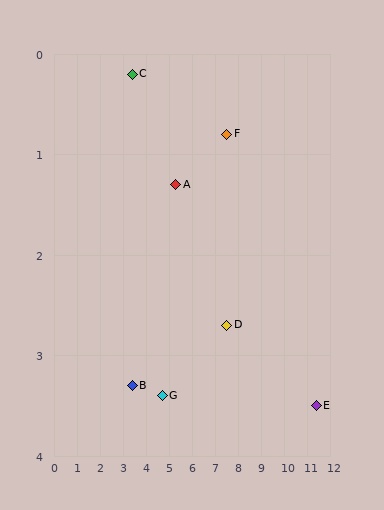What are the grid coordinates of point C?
Point C is at approximately (3.4, 0.2).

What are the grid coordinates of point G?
Point G is at approximately (4.7, 3.4).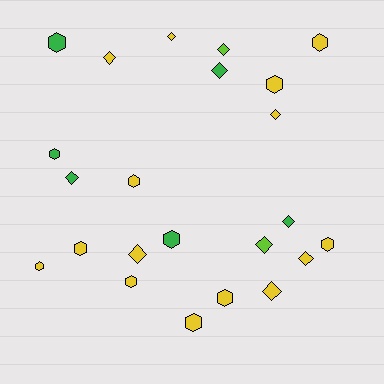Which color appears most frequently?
Yellow, with 15 objects.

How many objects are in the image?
There are 23 objects.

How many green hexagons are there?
There are 3 green hexagons.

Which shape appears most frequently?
Hexagon, with 12 objects.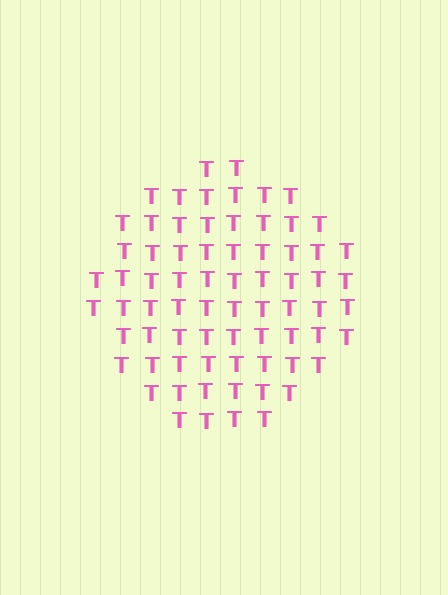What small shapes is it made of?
It is made of small letter T's.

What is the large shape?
The large shape is a circle.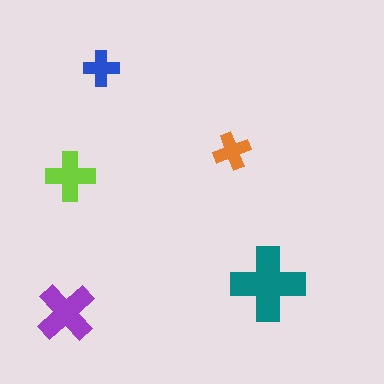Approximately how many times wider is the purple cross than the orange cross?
About 1.5 times wider.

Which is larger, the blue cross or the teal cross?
The teal one.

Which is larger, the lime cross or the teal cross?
The teal one.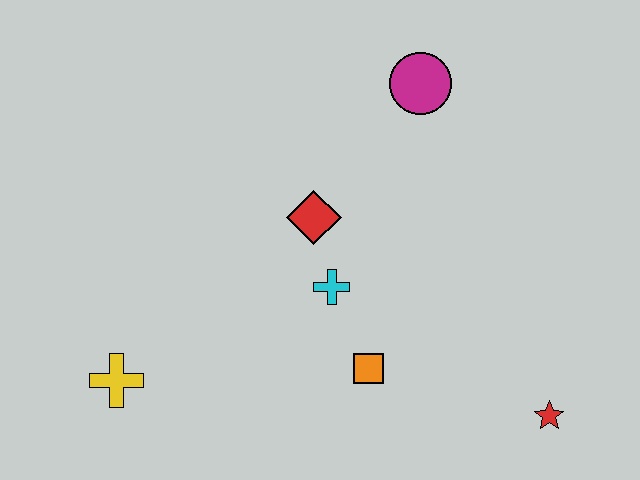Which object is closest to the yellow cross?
The cyan cross is closest to the yellow cross.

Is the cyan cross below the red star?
No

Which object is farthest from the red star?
The yellow cross is farthest from the red star.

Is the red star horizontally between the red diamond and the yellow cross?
No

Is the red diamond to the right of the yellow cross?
Yes